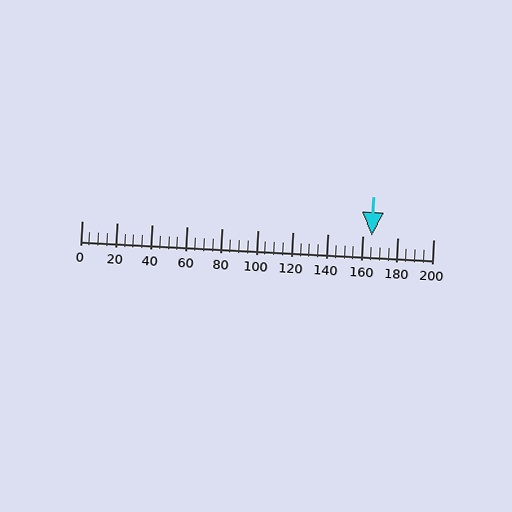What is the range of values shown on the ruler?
The ruler shows values from 0 to 200.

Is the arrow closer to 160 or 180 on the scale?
The arrow is closer to 160.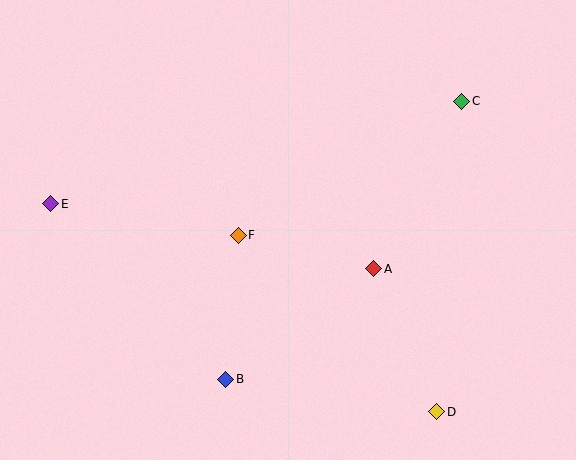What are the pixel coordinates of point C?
Point C is at (462, 101).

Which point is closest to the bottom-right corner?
Point D is closest to the bottom-right corner.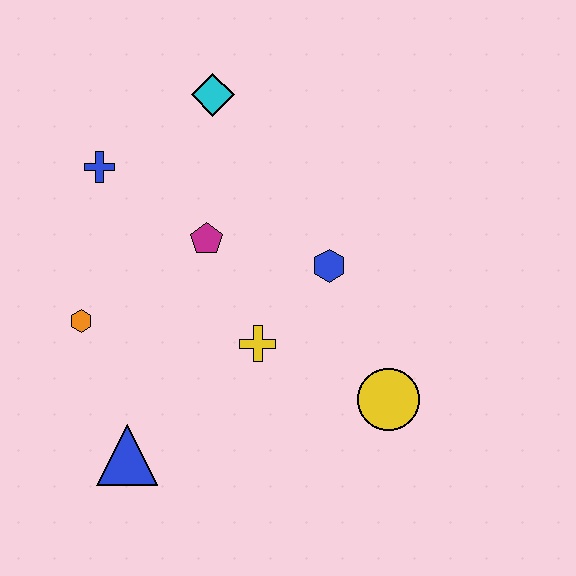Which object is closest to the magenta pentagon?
The yellow cross is closest to the magenta pentagon.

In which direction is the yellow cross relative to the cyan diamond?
The yellow cross is below the cyan diamond.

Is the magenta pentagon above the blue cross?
No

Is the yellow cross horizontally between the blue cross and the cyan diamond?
No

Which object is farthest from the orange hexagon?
The yellow circle is farthest from the orange hexagon.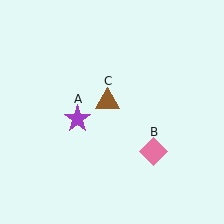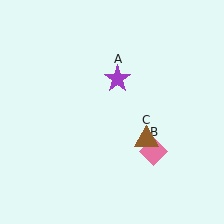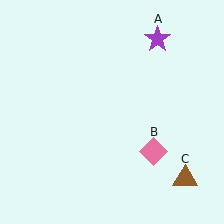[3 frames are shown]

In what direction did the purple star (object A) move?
The purple star (object A) moved up and to the right.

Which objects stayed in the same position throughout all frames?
Pink diamond (object B) remained stationary.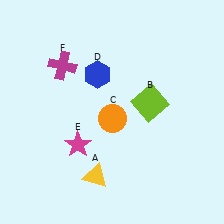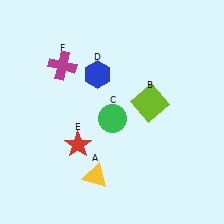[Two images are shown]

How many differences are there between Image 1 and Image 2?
There are 2 differences between the two images.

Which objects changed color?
C changed from orange to green. E changed from magenta to red.